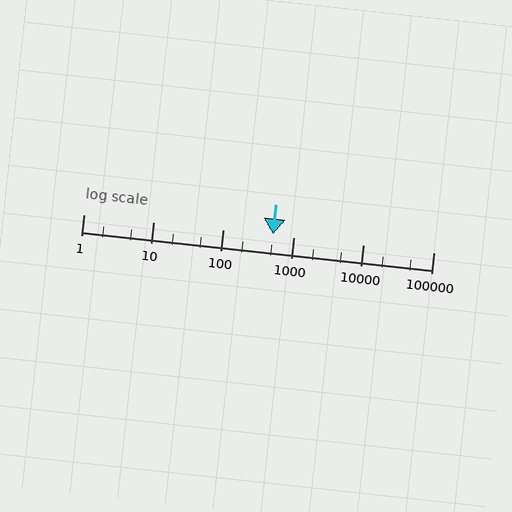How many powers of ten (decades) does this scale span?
The scale spans 5 decades, from 1 to 100000.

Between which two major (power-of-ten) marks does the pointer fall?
The pointer is between 100 and 1000.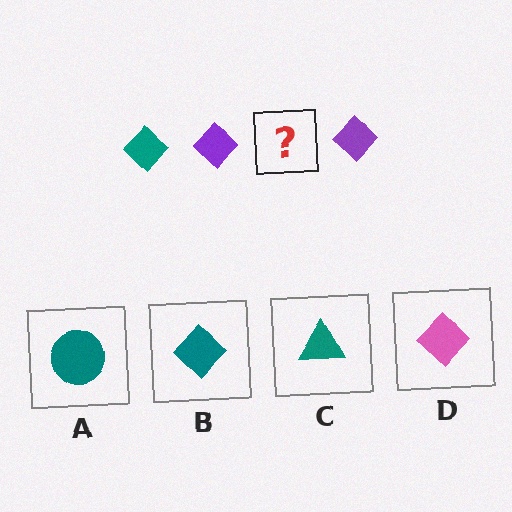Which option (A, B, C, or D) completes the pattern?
B.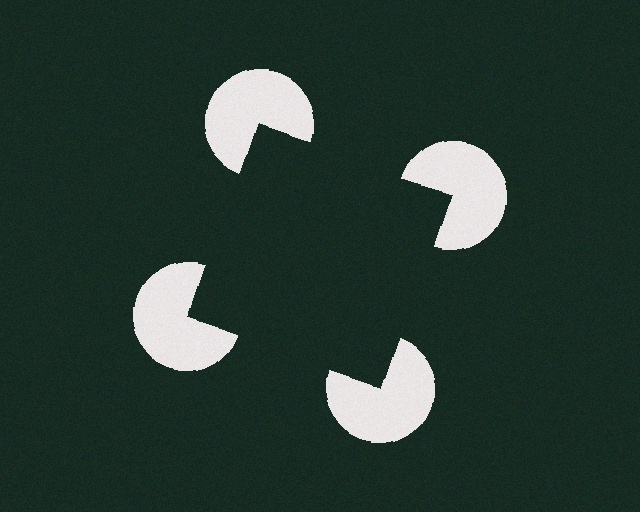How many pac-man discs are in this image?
There are 4 — one at each vertex of the illusory square.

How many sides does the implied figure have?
4 sides.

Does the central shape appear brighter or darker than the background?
It typically appears slightly darker than the background, even though no actual brightness change is drawn.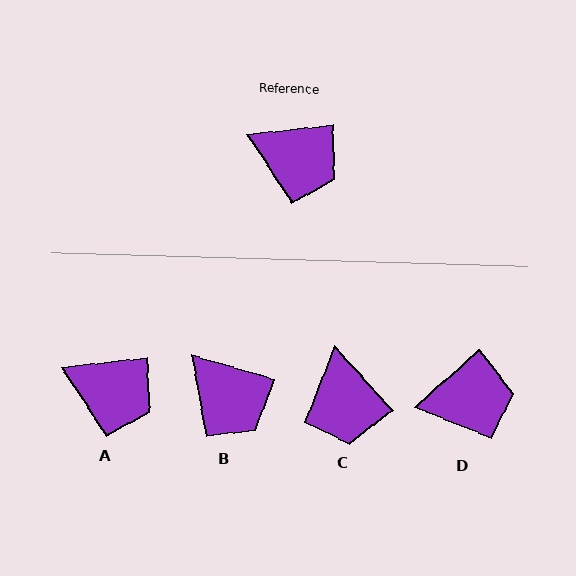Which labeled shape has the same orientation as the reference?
A.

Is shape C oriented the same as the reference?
No, it is off by about 55 degrees.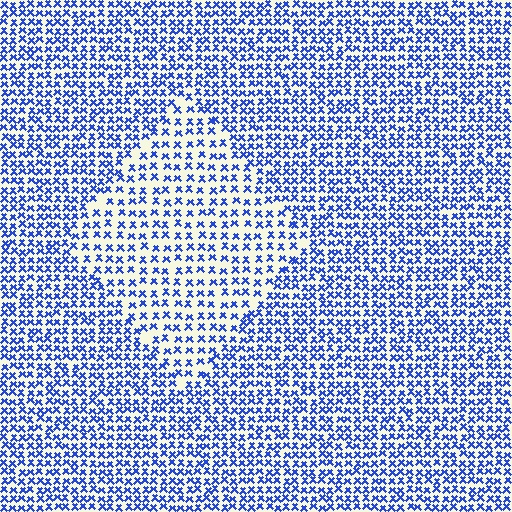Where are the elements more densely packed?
The elements are more densely packed outside the diamond boundary.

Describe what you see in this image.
The image contains small blue elements arranged at two different densities. A diamond-shaped region is visible where the elements are less densely packed than the surrounding area.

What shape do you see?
I see a diamond.